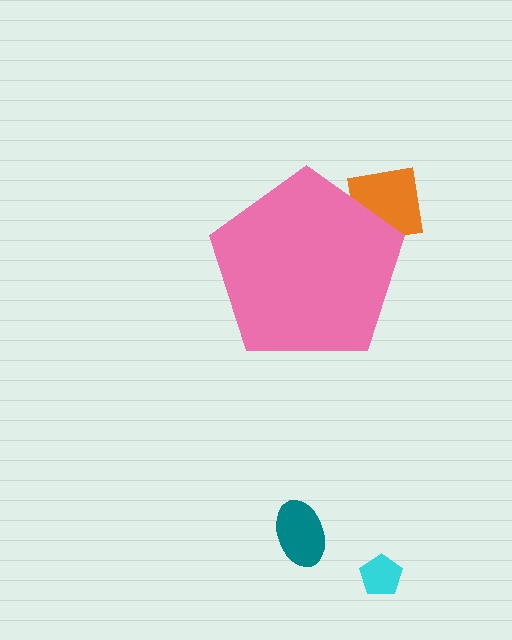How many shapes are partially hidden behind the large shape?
1 shape is partially hidden.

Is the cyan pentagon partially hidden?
No, the cyan pentagon is fully visible.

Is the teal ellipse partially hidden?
No, the teal ellipse is fully visible.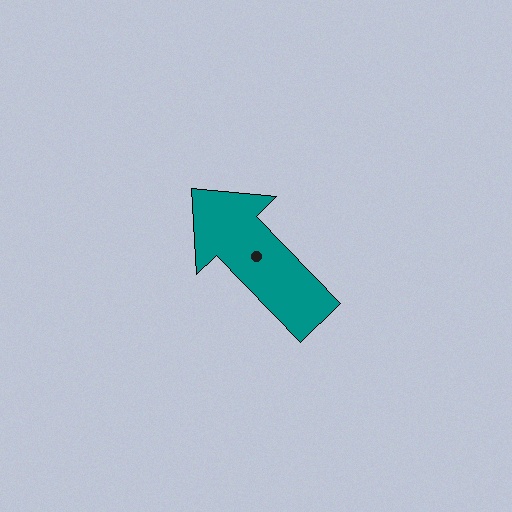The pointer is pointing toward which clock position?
Roughly 11 o'clock.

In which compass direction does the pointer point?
Northwest.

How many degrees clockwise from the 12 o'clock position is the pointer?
Approximately 316 degrees.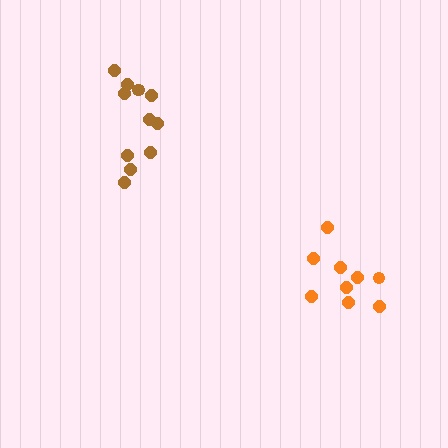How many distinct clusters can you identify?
There are 2 distinct clusters.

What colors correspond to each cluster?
The clusters are colored: brown, orange.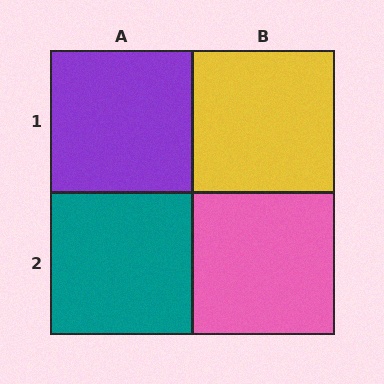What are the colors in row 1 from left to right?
Purple, yellow.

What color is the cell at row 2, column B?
Pink.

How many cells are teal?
1 cell is teal.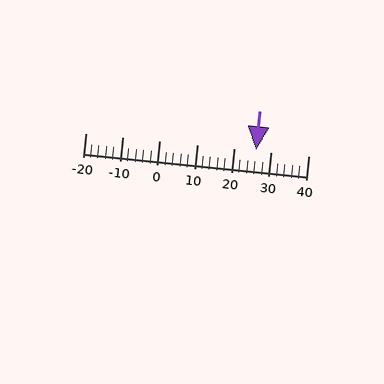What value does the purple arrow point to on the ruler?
The purple arrow points to approximately 26.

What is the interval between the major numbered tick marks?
The major tick marks are spaced 10 units apart.